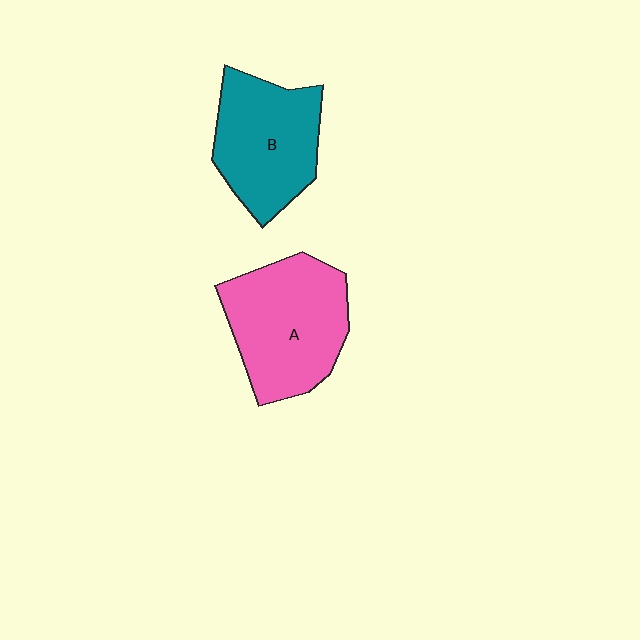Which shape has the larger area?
Shape A (pink).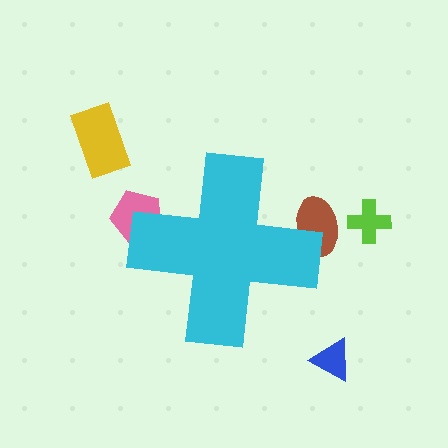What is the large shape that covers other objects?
A cyan cross.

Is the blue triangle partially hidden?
No, the blue triangle is fully visible.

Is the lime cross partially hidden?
No, the lime cross is fully visible.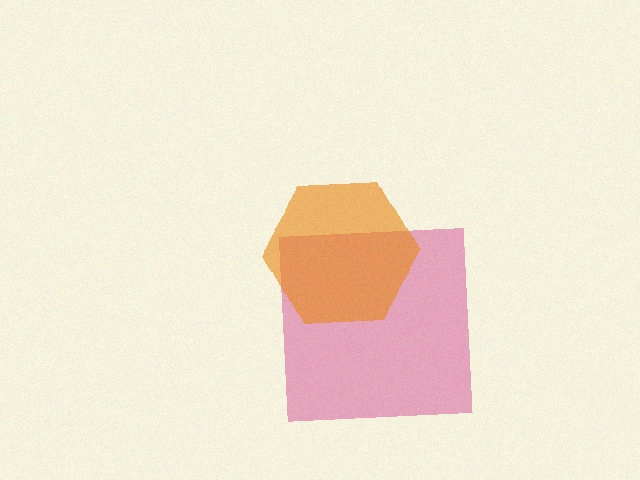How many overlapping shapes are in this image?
There are 2 overlapping shapes in the image.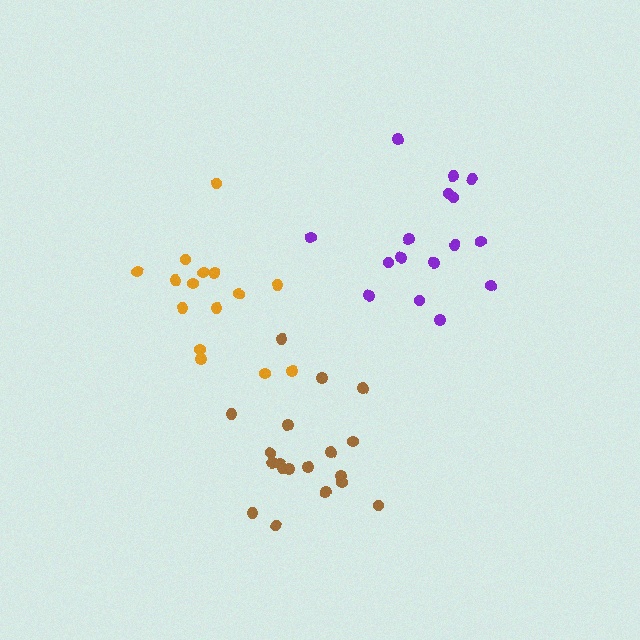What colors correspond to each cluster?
The clusters are colored: orange, brown, purple.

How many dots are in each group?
Group 1: 15 dots, Group 2: 19 dots, Group 3: 16 dots (50 total).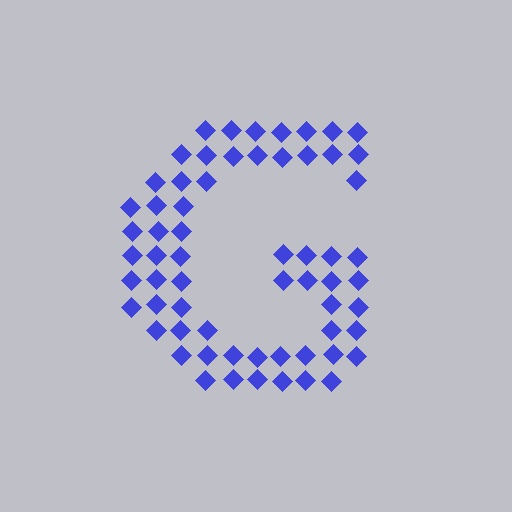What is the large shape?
The large shape is the letter G.